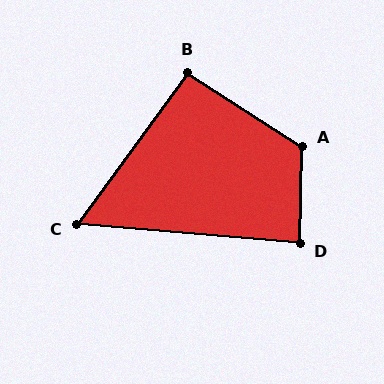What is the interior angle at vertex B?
Approximately 93 degrees (approximately right).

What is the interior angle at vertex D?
Approximately 87 degrees (approximately right).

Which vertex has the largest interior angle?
A, at approximately 121 degrees.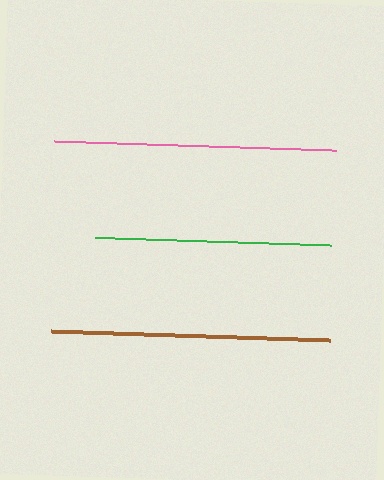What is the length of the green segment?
The green segment is approximately 236 pixels long.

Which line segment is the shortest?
The green line is the shortest at approximately 236 pixels.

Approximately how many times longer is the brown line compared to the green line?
The brown line is approximately 1.2 times the length of the green line.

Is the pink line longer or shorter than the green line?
The pink line is longer than the green line.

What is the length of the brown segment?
The brown segment is approximately 279 pixels long.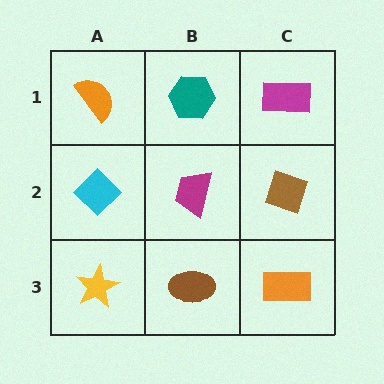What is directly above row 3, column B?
A magenta trapezoid.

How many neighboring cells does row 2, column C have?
3.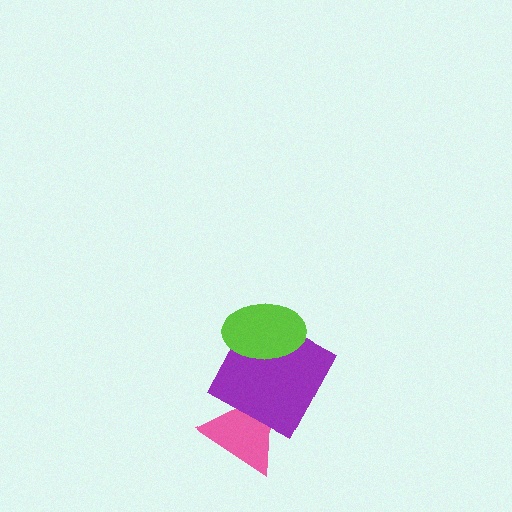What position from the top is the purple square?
The purple square is 2nd from the top.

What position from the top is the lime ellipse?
The lime ellipse is 1st from the top.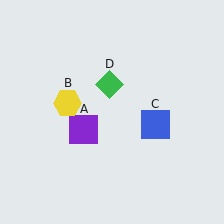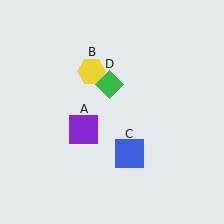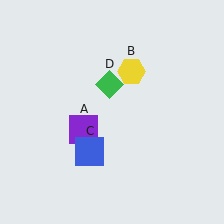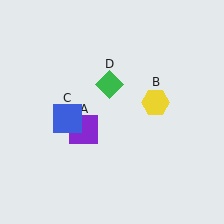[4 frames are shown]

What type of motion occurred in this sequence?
The yellow hexagon (object B), blue square (object C) rotated clockwise around the center of the scene.